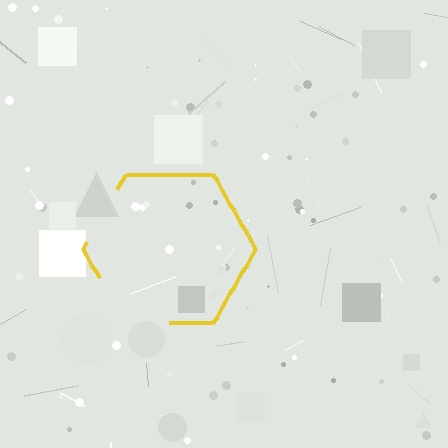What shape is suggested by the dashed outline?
The dashed outline suggests a hexagon.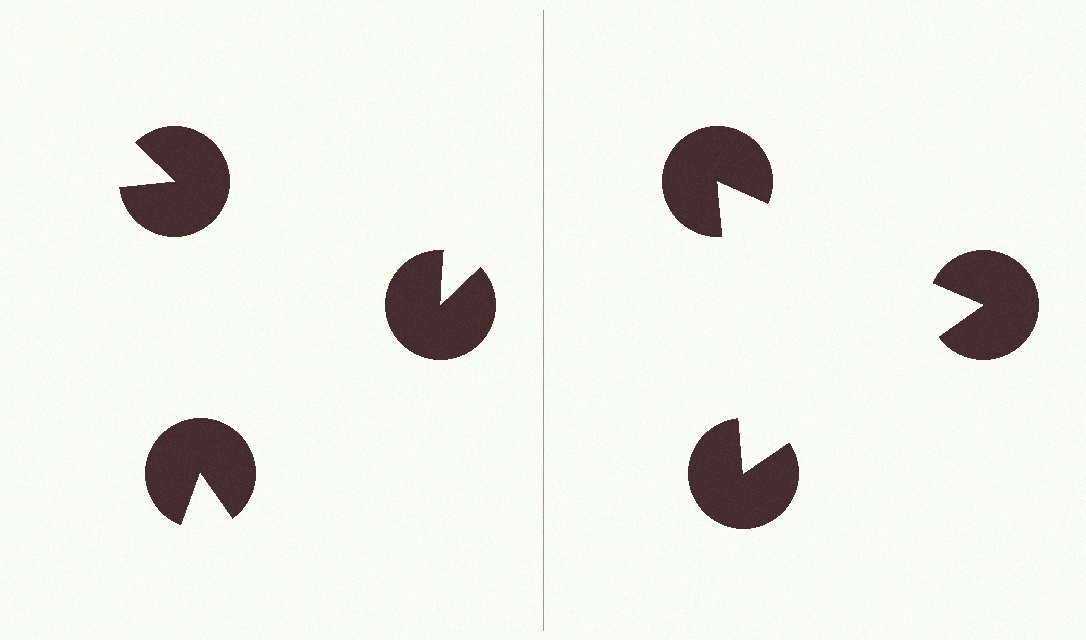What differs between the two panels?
The pac-man discs are positioned identically on both sides; only the wedge orientations differ. On the right they align to a triangle; on the left they are misaligned.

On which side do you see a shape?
An illusory triangle appears on the right side. On the left side the wedge cuts are rotated, so no coherent shape forms.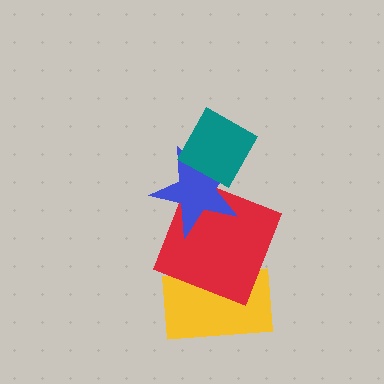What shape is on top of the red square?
The blue star is on top of the red square.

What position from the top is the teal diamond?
The teal diamond is 1st from the top.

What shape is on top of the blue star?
The teal diamond is on top of the blue star.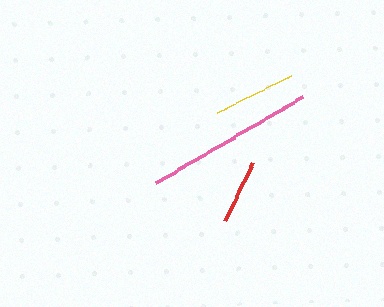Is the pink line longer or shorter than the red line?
The pink line is longer than the red line.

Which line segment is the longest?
The pink line is the longest at approximately 170 pixels.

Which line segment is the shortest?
The red line is the shortest at approximately 65 pixels.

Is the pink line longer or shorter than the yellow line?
The pink line is longer than the yellow line.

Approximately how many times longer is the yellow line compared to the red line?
The yellow line is approximately 1.3 times the length of the red line.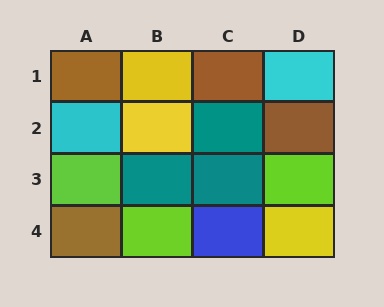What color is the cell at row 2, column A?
Cyan.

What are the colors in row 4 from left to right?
Brown, lime, blue, yellow.